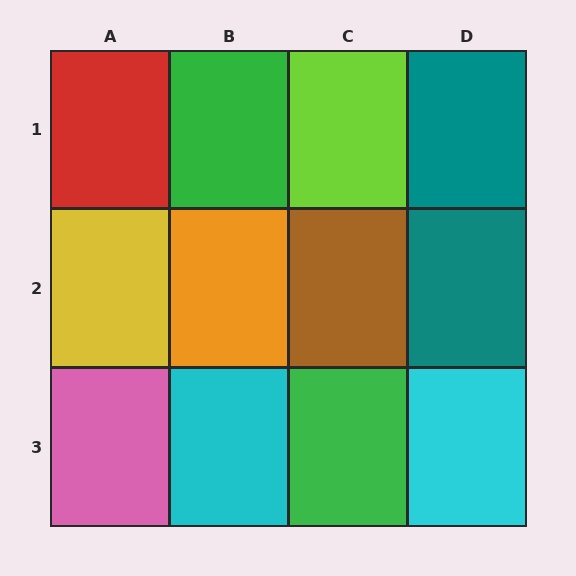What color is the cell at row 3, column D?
Cyan.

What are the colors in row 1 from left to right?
Red, green, lime, teal.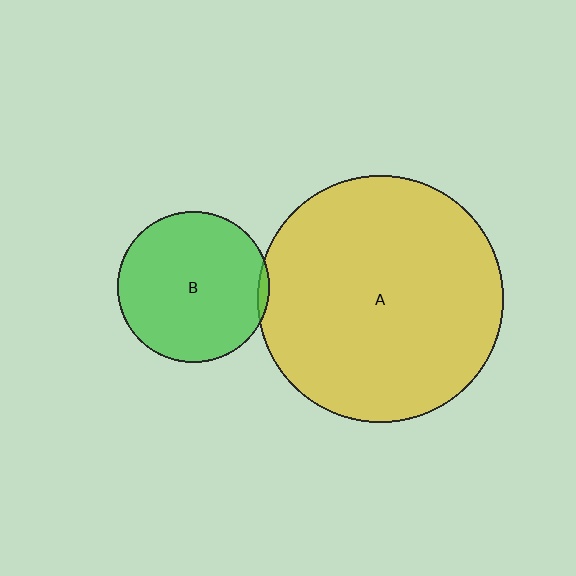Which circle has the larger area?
Circle A (yellow).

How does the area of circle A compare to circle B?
Approximately 2.7 times.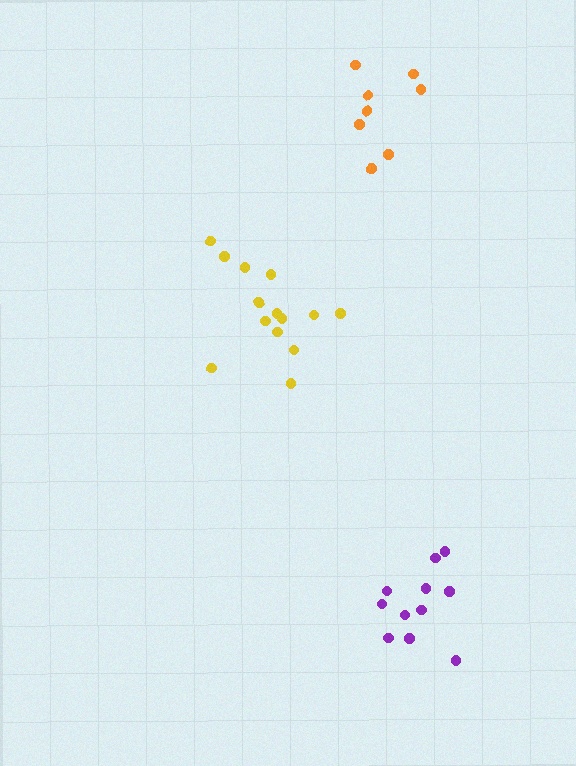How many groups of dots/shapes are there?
There are 3 groups.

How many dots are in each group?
Group 1: 8 dots, Group 2: 14 dots, Group 3: 11 dots (33 total).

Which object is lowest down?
The purple cluster is bottommost.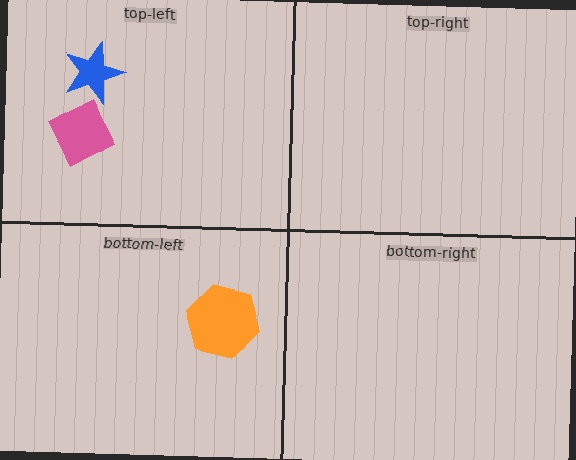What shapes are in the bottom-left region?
The orange hexagon.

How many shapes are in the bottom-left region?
1.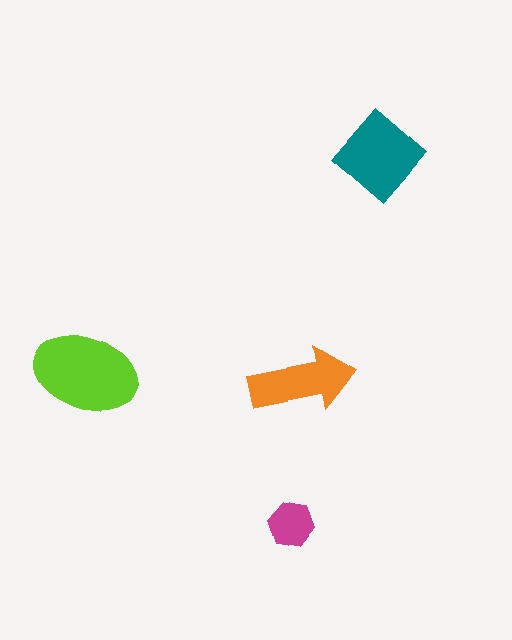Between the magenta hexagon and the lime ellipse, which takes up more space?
The lime ellipse.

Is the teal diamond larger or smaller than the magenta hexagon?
Larger.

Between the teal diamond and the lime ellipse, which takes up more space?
The lime ellipse.